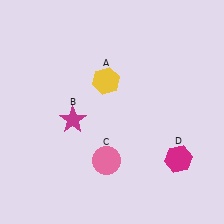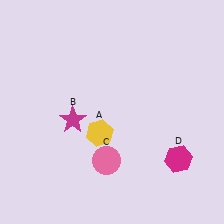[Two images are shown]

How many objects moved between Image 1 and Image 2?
1 object moved between the two images.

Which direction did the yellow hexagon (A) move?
The yellow hexagon (A) moved down.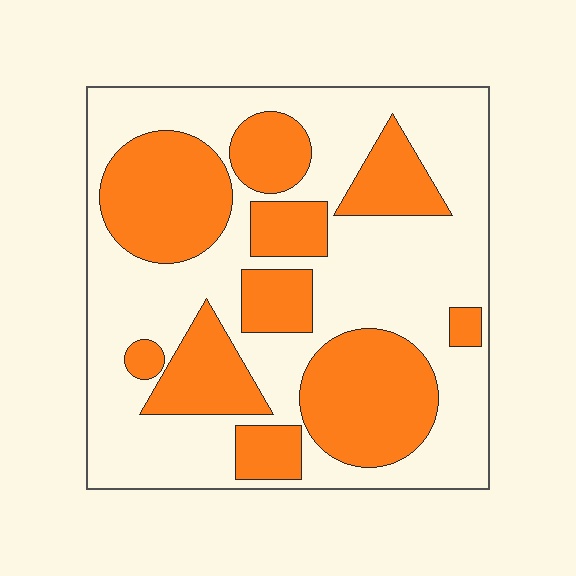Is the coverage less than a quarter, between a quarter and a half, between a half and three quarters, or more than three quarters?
Between a quarter and a half.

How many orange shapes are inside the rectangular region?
10.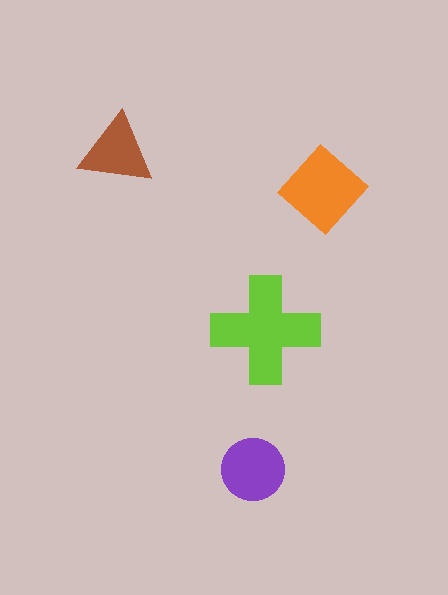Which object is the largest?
The lime cross.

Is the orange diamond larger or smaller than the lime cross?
Smaller.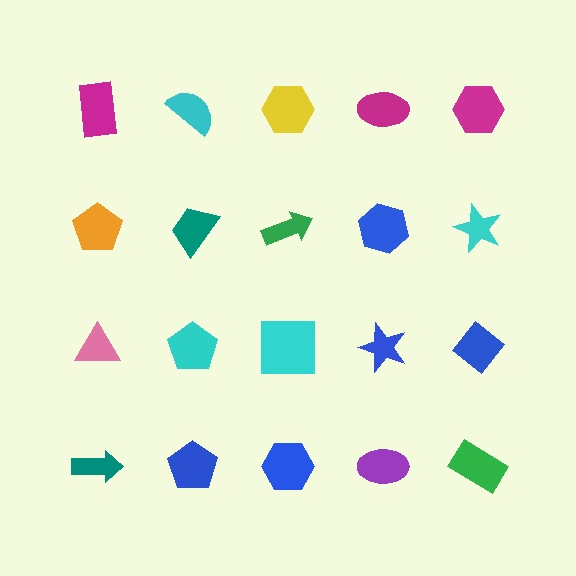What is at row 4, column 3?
A blue hexagon.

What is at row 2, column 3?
A green arrow.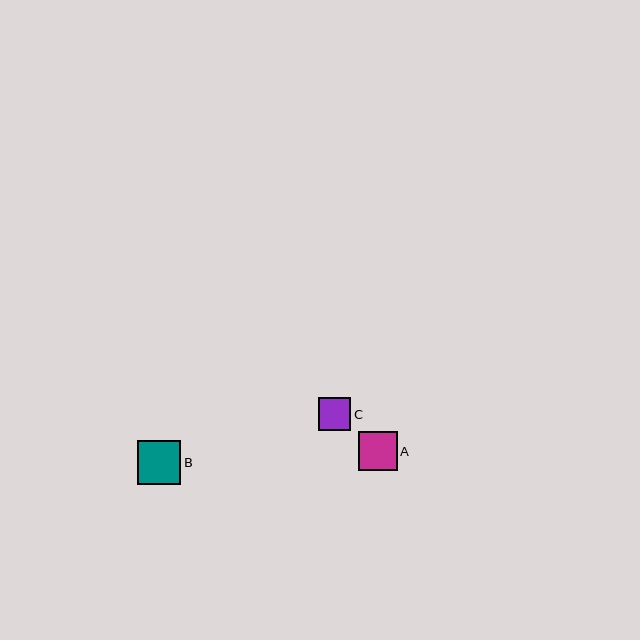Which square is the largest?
Square B is the largest with a size of approximately 44 pixels.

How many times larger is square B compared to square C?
Square B is approximately 1.3 times the size of square C.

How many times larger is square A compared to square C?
Square A is approximately 1.2 times the size of square C.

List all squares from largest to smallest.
From largest to smallest: B, A, C.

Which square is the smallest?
Square C is the smallest with a size of approximately 33 pixels.